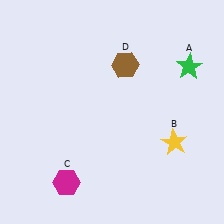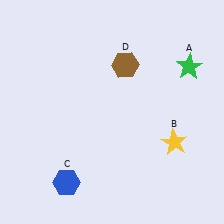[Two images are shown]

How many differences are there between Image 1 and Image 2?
There is 1 difference between the two images.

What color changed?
The hexagon (C) changed from magenta in Image 1 to blue in Image 2.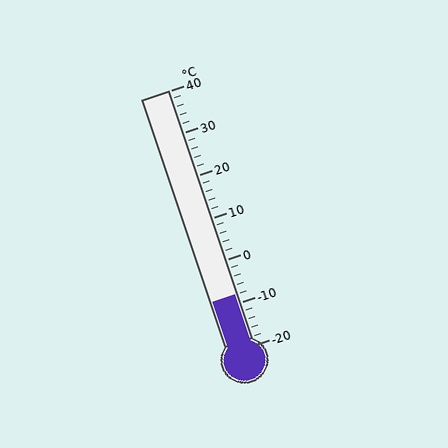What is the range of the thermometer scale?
The thermometer scale ranges from -20°C to 40°C.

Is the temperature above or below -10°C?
The temperature is above -10°C.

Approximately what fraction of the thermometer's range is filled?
The thermometer is filled to approximately 20% of its range.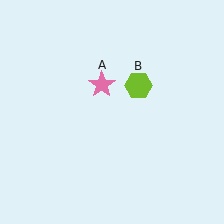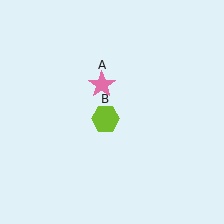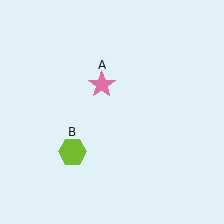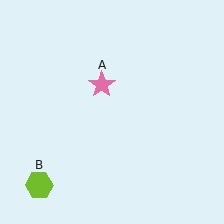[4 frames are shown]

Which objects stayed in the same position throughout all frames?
Pink star (object A) remained stationary.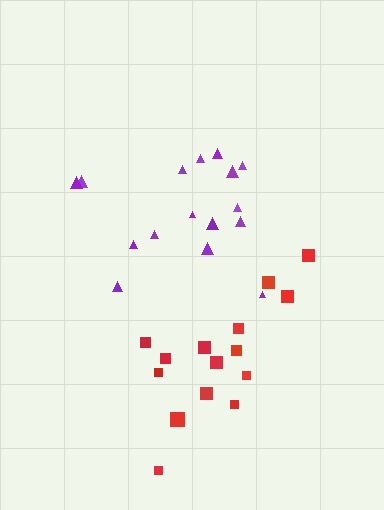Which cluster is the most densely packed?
Purple.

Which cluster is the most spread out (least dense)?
Red.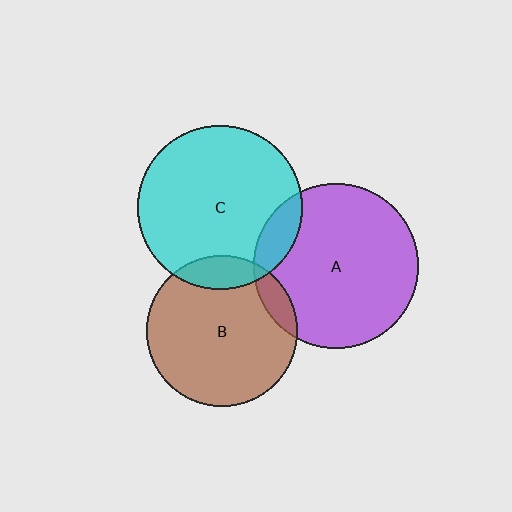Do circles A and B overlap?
Yes.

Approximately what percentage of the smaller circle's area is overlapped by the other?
Approximately 10%.